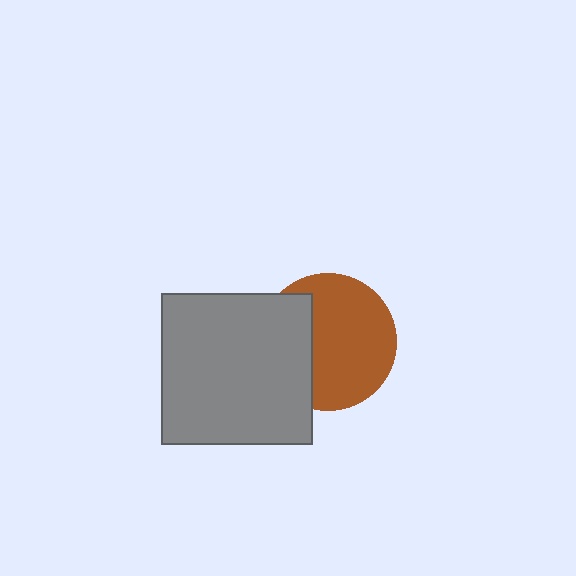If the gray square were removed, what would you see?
You would see the complete brown circle.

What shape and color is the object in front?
The object in front is a gray square.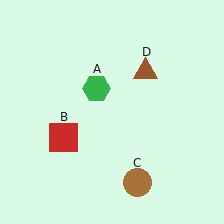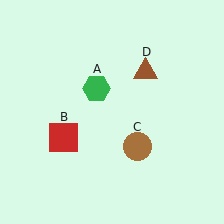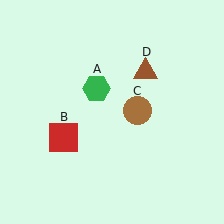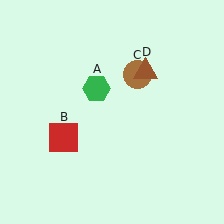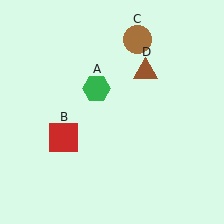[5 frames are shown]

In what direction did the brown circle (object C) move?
The brown circle (object C) moved up.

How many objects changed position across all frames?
1 object changed position: brown circle (object C).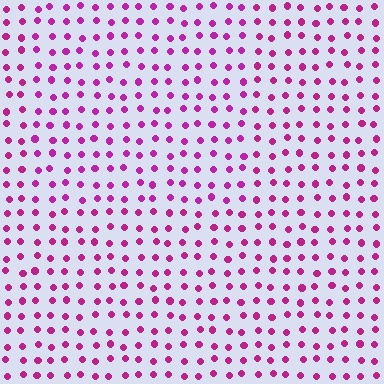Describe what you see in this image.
The image is filled with small magenta elements in a uniform arrangement. A rectangle-shaped region is visible where the elements are tinted to a slightly different hue, forming a subtle color boundary.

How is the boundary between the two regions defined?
The boundary is defined purely by a slight shift in hue (about 13 degrees). Spacing, size, and orientation are identical on both sides.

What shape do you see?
I see a rectangle.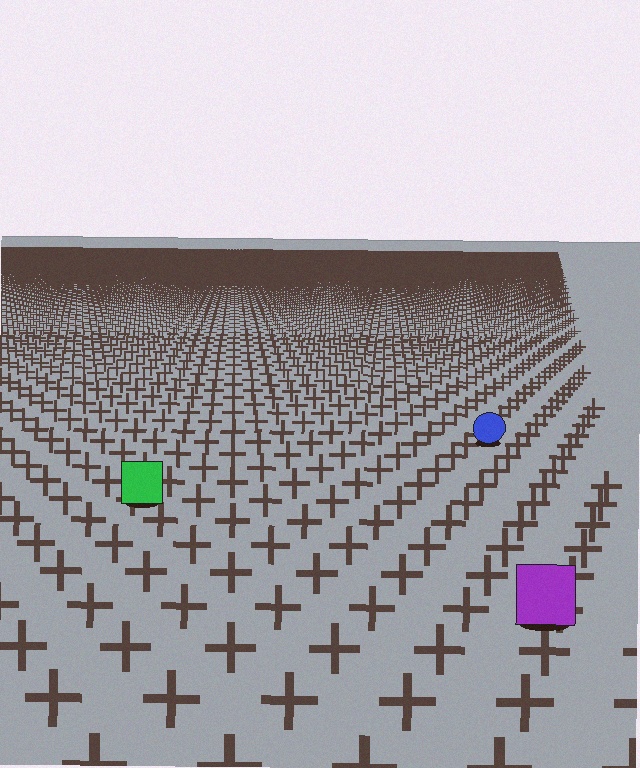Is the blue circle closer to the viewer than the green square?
No. The green square is closer — you can tell from the texture gradient: the ground texture is coarser near it.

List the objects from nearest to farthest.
From nearest to farthest: the purple square, the green square, the blue circle.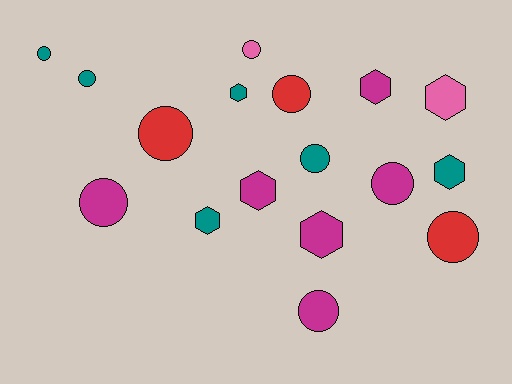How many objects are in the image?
There are 17 objects.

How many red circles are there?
There are 3 red circles.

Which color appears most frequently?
Magenta, with 6 objects.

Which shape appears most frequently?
Circle, with 10 objects.